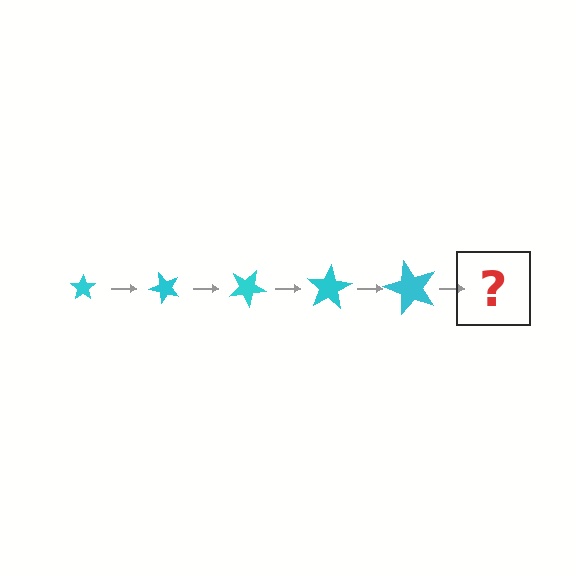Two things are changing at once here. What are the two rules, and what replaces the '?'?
The two rules are that the star grows larger each step and it rotates 50 degrees each step. The '?' should be a star, larger than the previous one and rotated 250 degrees from the start.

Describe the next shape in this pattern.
It should be a star, larger than the previous one and rotated 250 degrees from the start.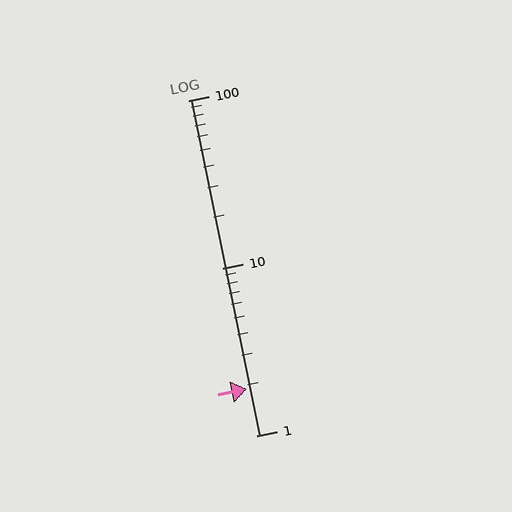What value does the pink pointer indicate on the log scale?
The pointer indicates approximately 1.9.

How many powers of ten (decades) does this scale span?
The scale spans 2 decades, from 1 to 100.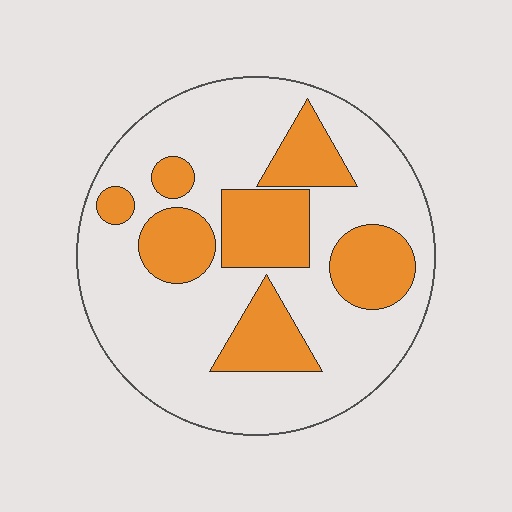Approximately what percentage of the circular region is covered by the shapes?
Approximately 30%.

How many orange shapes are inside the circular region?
7.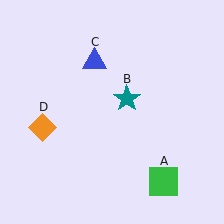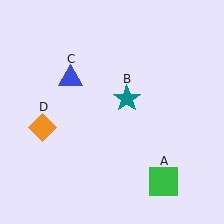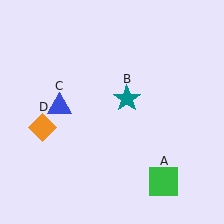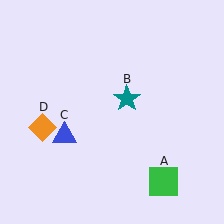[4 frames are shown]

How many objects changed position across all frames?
1 object changed position: blue triangle (object C).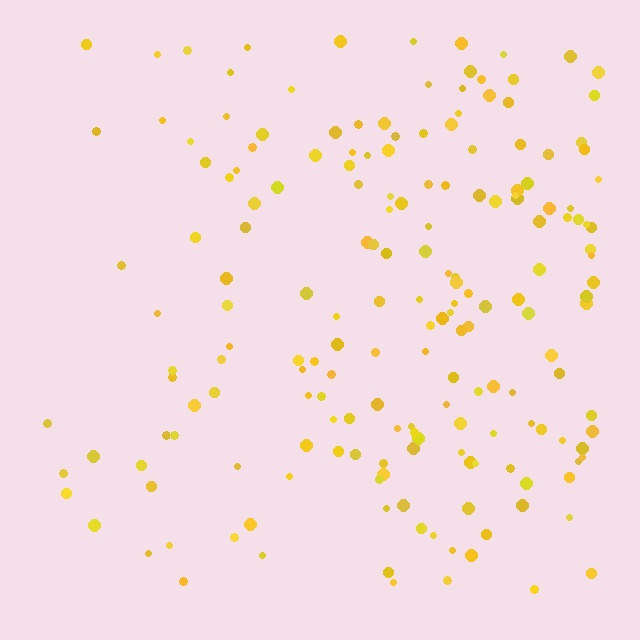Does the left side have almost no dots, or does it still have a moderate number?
Still a moderate number, just noticeably fewer than the right.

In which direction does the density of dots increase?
From left to right, with the right side densest.